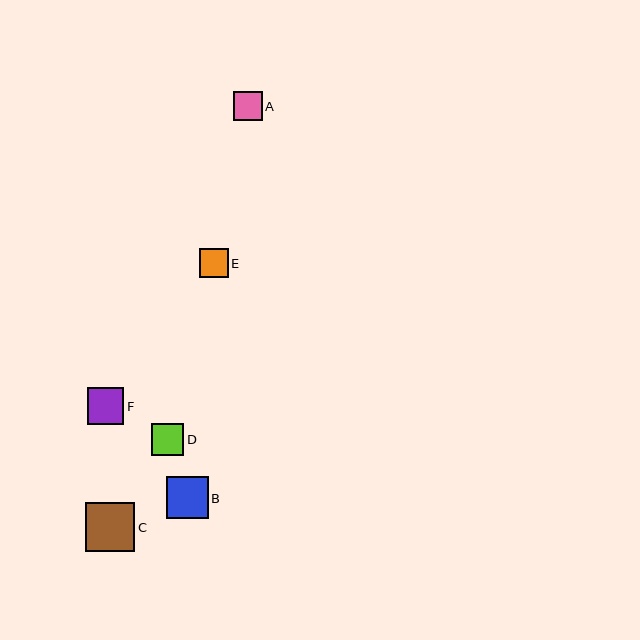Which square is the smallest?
Square A is the smallest with a size of approximately 29 pixels.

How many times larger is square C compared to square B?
Square C is approximately 1.2 times the size of square B.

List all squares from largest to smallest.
From largest to smallest: C, B, F, D, E, A.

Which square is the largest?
Square C is the largest with a size of approximately 49 pixels.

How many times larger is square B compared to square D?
Square B is approximately 1.3 times the size of square D.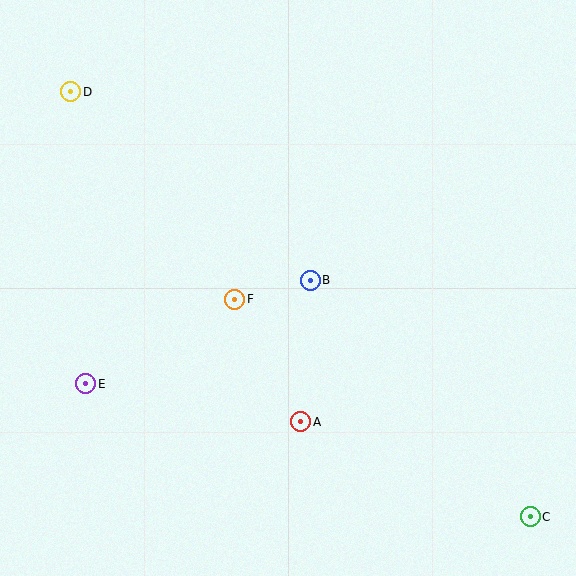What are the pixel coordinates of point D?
Point D is at (71, 92).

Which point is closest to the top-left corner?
Point D is closest to the top-left corner.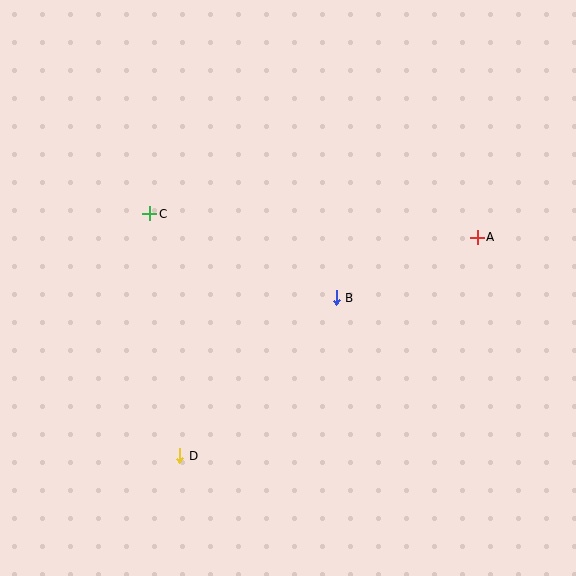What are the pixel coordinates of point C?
Point C is at (150, 214).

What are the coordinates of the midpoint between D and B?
The midpoint between D and B is at (258, 377).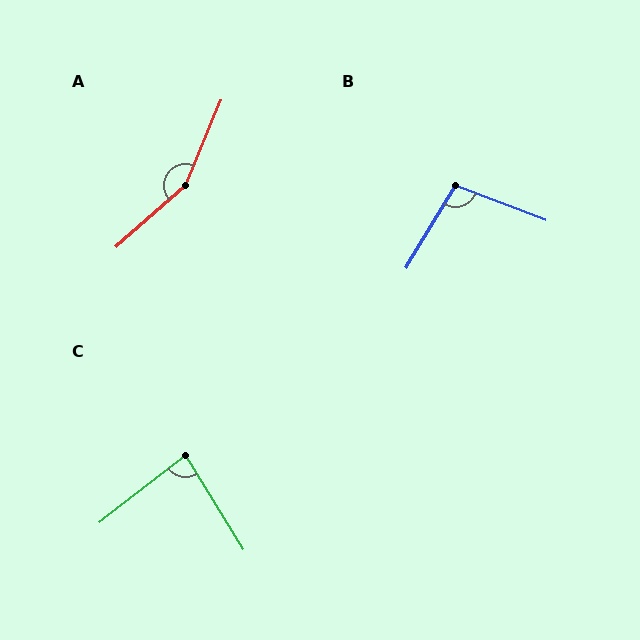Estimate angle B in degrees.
Approximately 100 degrees.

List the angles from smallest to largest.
C (84°), B (100°), A (154°).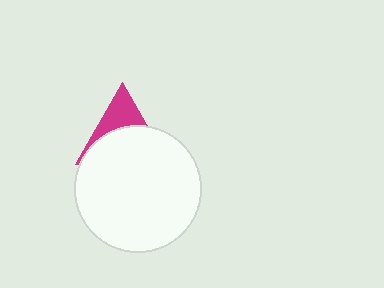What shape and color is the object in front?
The object in front is a white circle.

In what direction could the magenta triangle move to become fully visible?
The magenta triangle could move up. That would shift it out from behind the white circle entirely.